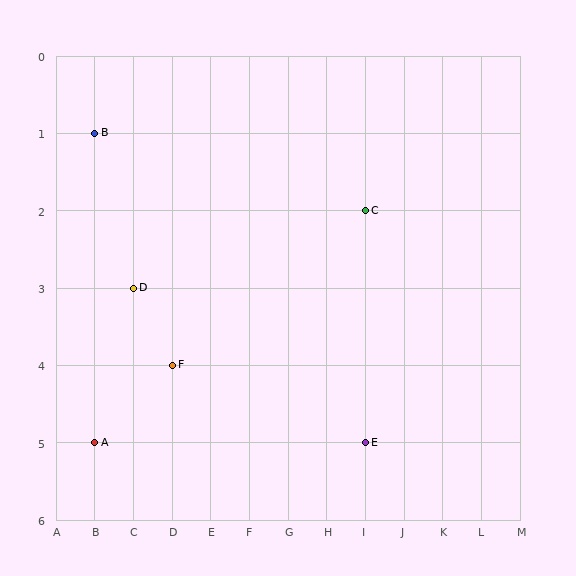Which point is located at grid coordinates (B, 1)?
Point B is at (B, 1).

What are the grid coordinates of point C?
Point C is at grid coordinates (I, 2).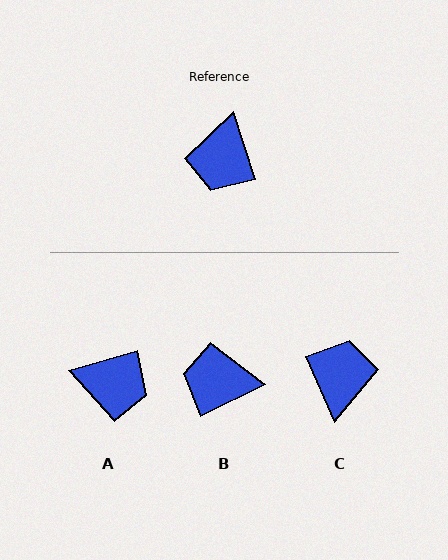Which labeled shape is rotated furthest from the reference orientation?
C, about 174 degrees away.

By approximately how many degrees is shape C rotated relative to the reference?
Approximately 174 degrees clockwise.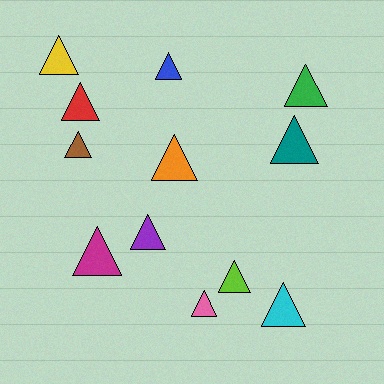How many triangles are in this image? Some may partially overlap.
There are 12 triangles.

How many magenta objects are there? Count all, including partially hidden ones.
There is 1 magenta object.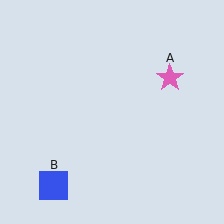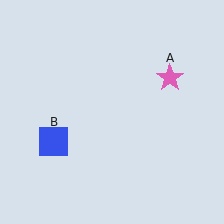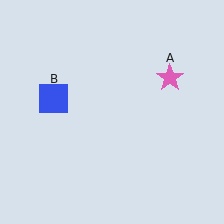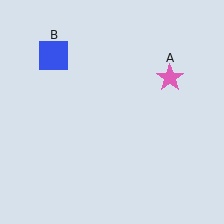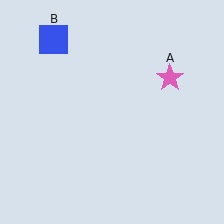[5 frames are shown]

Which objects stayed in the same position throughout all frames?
Pink star (object A) remained stationary.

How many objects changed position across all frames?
1 object changed position: blue square (object B).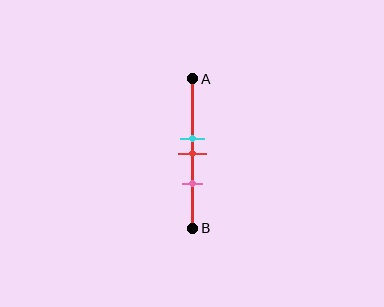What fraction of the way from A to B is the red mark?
The red mark is approximately 50% (0.5) of the way from A to B.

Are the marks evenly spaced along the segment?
Yes, the marks are approximately evenly spaced.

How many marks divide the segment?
There are 3 marks dividing the segment.